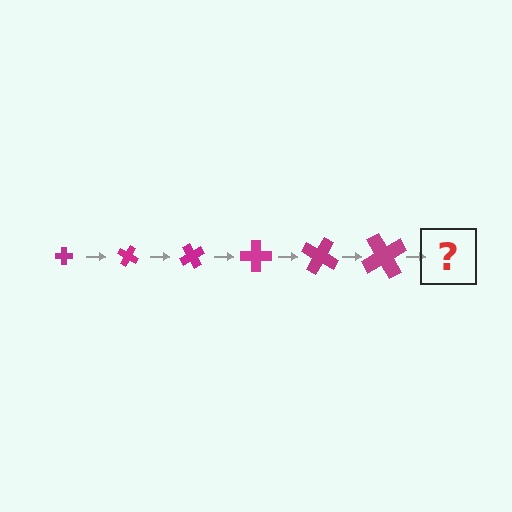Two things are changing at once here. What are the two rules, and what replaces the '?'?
The two rules are that the cross grows larger each step and it rotates 30 degrees each step. The '?' should be a cross, larger than the previous one and rotated 180 degrees from the start.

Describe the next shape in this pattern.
It should be a cross, larger than the previous one and rotated 180 degrees from the start.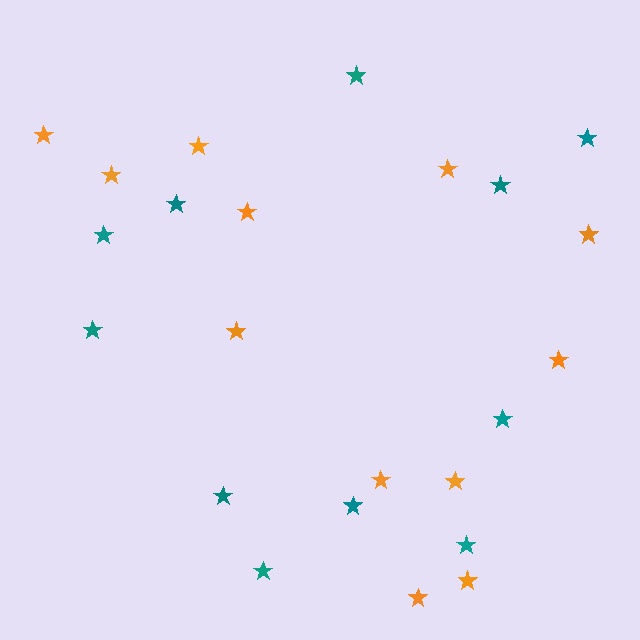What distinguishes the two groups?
There are 2 groups: one group of orange stars (12) and one group of teal stars (11).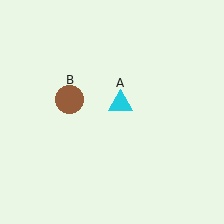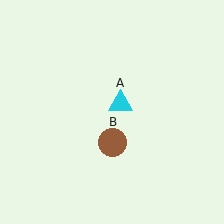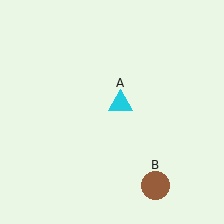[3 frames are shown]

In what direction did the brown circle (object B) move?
The brown circle (object B) moved down and to the right.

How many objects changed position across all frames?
1 object changed position: brown circle (object B).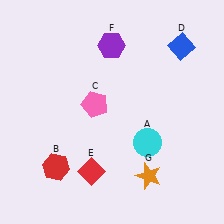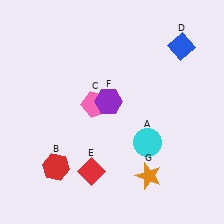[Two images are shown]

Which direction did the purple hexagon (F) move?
The purple hexagon (F) moved down.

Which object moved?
The purple hexagon (F) moved down.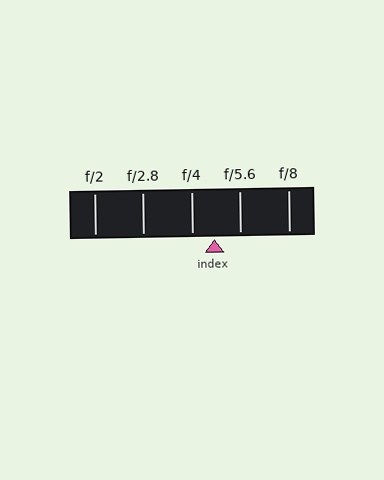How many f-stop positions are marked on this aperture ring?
There are 5 f-stop positions marked.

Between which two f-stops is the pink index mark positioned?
The index mark is between f/4 and f/5.6.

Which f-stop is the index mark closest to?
The index mark is closest to f/4.